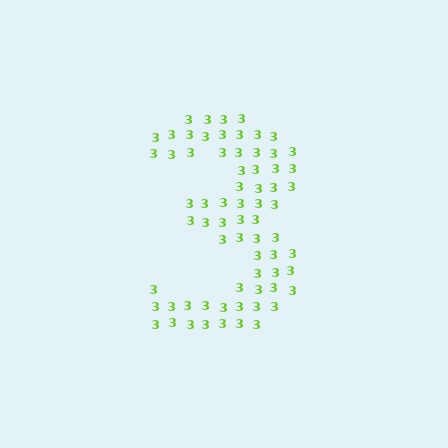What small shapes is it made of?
It is made of small digit 3's.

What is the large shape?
The large shape is the digit 3.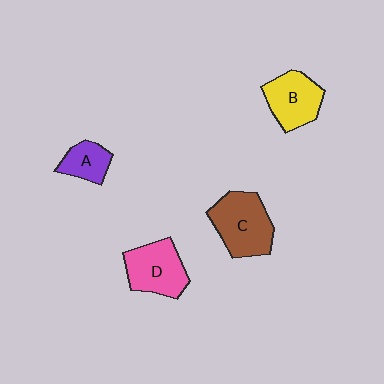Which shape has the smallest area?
Shape A (purple).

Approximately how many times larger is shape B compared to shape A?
Approximately 1.6 times.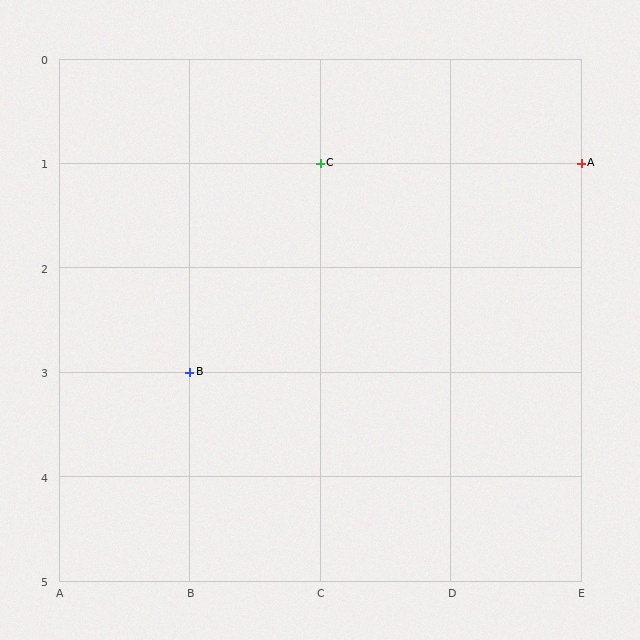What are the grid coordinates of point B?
Point B is at grid coordinates (B, 3).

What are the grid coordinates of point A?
Point A is at grid coordinates (E, 1).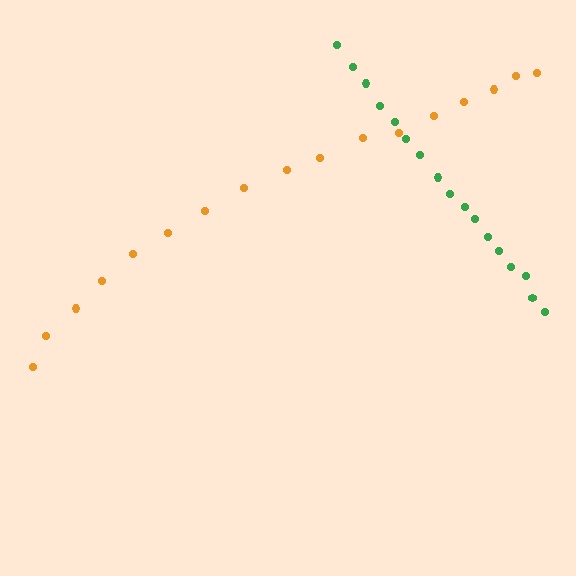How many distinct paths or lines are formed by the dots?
There are 2 distinct paths.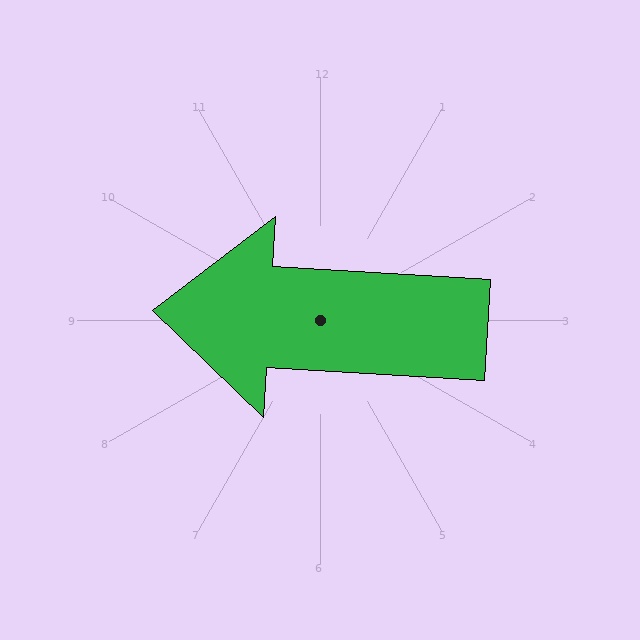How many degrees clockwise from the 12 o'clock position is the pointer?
Approximately 273 degrees.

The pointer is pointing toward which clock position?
Roughly 9 o'clock.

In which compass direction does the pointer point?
West.